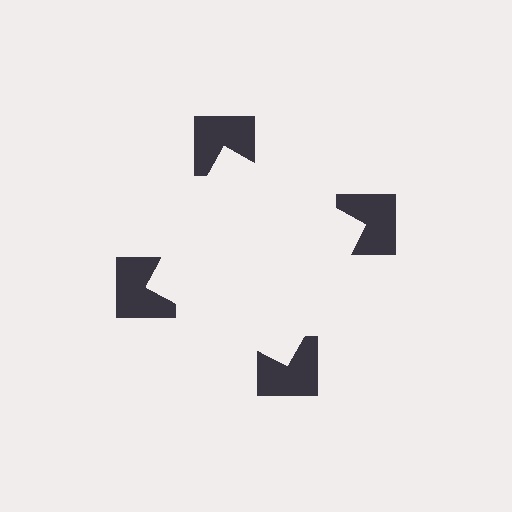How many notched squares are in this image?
There are 4 — one at each vertex of the illusory square.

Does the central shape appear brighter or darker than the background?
It typically appears slightly brighter than the background, even though no actual brightness change is drawn.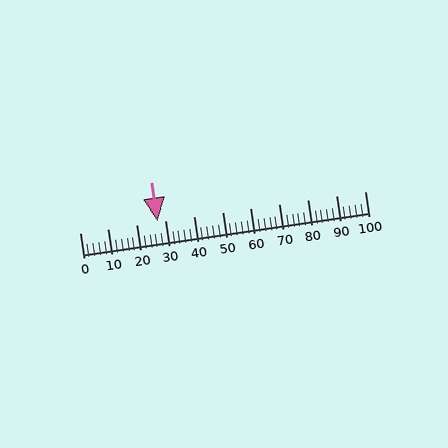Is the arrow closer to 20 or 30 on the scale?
The arrow is closer to 30.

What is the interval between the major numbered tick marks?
The major tick marks are spaced 10 units apart.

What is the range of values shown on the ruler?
The ruler shows values from 0 to 100.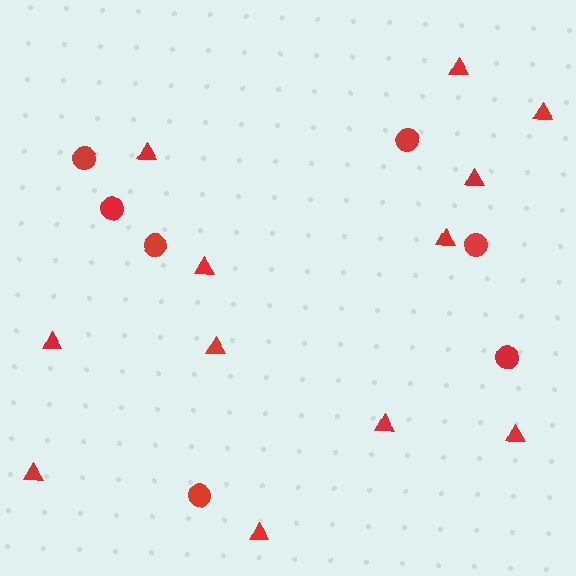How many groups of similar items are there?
There are 2 groups: one group of circles (7) and one group of triangles (12).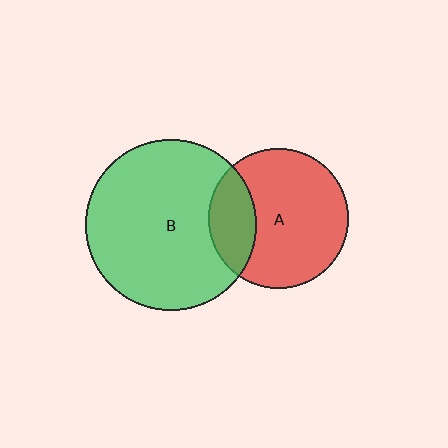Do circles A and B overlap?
Yes.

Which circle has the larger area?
Circle B (green).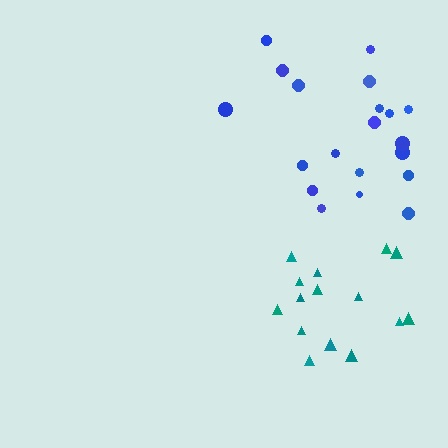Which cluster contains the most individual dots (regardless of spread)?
Blue (20).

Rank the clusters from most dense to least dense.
teal, blue.